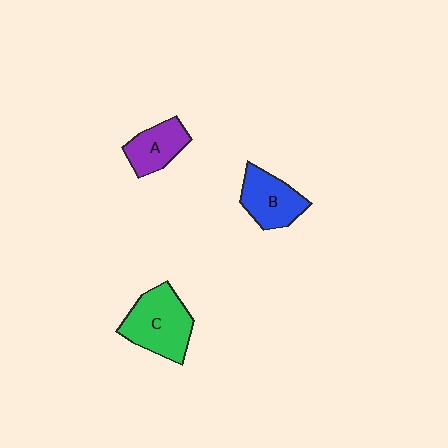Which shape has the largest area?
Shape C (green).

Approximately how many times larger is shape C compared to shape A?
Approximately 1.6 times.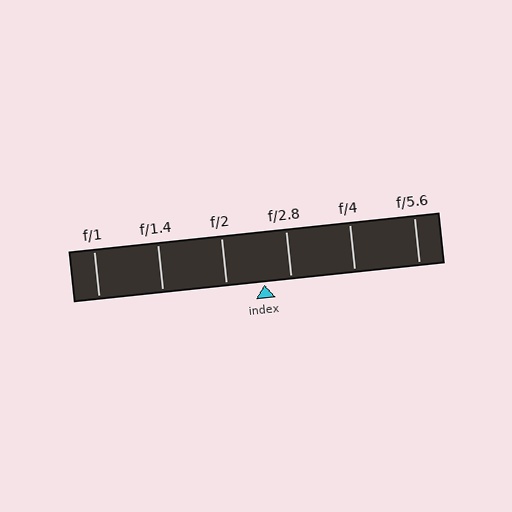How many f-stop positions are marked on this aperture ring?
There are 6 f-stop positions marked.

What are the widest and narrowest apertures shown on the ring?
The widest aperture shown is f/1 and the narrowest is f/5.6.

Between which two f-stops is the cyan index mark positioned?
The index mark is between f/2 and f/2.8.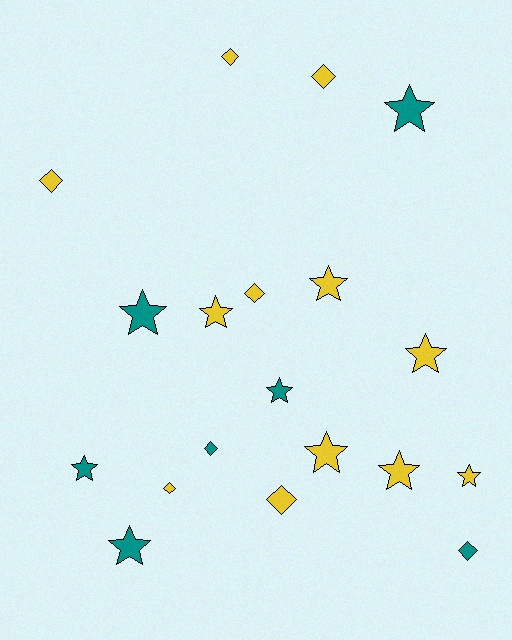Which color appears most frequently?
Yellow, with 12 objects.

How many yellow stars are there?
There are 6 yellow stars.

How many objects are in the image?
There are 19 objects.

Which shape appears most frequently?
Star, with 11 objects.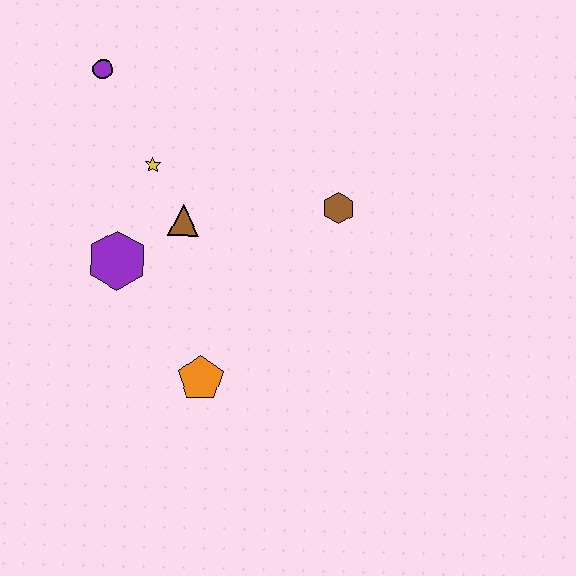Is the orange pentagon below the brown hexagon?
Yes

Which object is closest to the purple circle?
The yellow star is closest to the purple circle.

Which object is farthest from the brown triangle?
The purple circle is farthest from the brown triangle.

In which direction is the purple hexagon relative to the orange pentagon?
The purple hexagon is above the orange pentagon.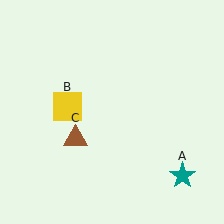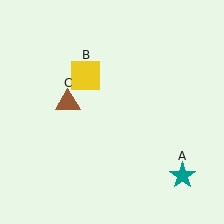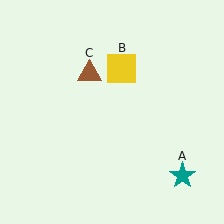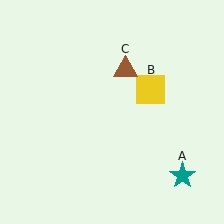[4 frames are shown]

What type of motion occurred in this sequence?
The yellow square (object B), brown triangle (object C) rotated clockwise around the center of the scene.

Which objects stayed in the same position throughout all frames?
Teal star (object A) remained stationary.